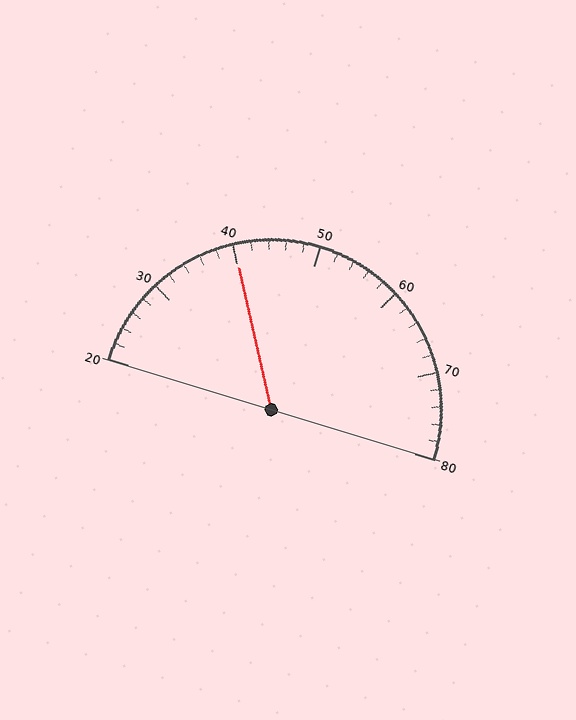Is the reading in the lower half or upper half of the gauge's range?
The reading is in the lower half of the range (20 to 80).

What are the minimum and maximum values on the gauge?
The gauge ranges from 20 to 80.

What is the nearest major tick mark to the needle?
The nearest major tick mark is 40.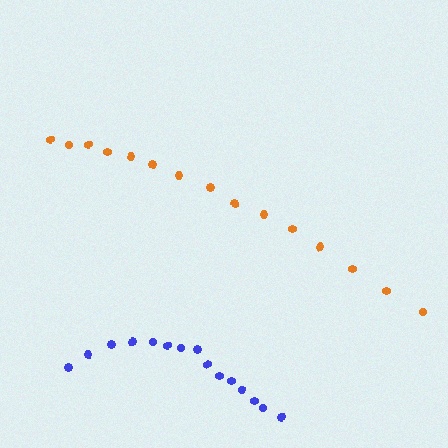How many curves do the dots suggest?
There are 2 distinct paths.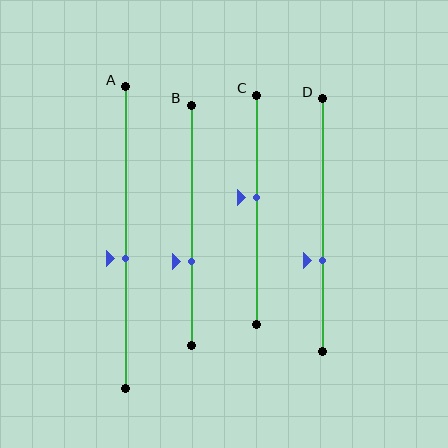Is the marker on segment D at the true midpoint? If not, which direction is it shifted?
No, the marker on segment D is shifted downward by about 14% of the segment length.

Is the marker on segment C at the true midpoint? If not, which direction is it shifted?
No, the marker on segment C is shifted upward by about 5% of the segment length.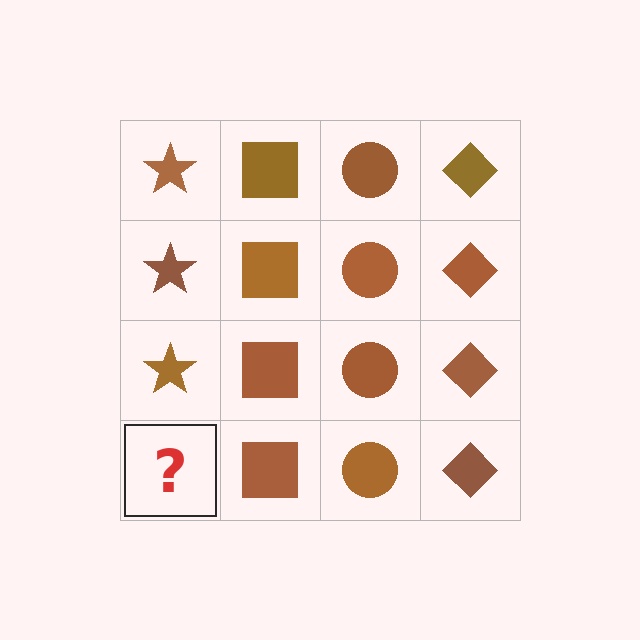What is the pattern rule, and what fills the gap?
The rule is that each column has a consistent shape. The gap should be filled with a brown star.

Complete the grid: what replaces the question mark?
The question mark should be replaced with a brown star.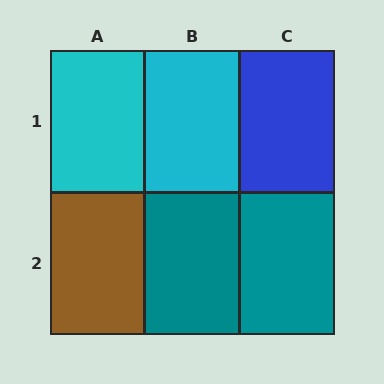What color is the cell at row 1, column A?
Cyan.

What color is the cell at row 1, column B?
Cyan.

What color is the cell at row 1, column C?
Blue.